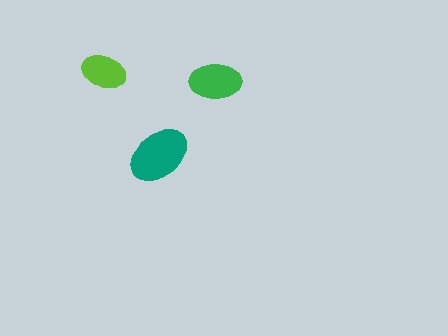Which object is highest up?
The lime ellipse is topmost.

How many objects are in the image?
There are 3 objects in the image.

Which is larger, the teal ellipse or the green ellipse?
The teal one.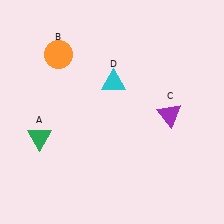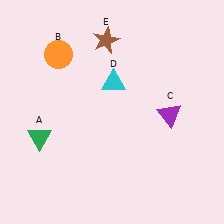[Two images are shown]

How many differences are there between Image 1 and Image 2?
There is 1 difference between the two images.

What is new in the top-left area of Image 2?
A brown star (E) was added in the top-left area of Image 2.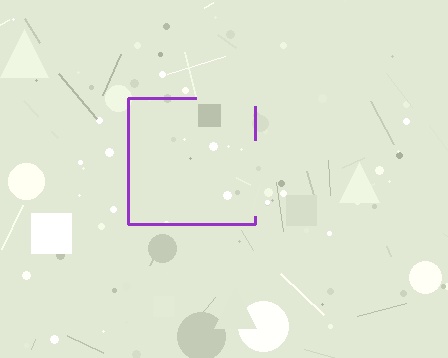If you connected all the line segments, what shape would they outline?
They would outline a square.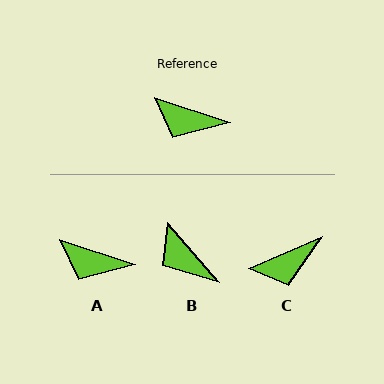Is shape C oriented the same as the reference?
No, it is off by about 41 degrees.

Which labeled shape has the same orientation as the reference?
A.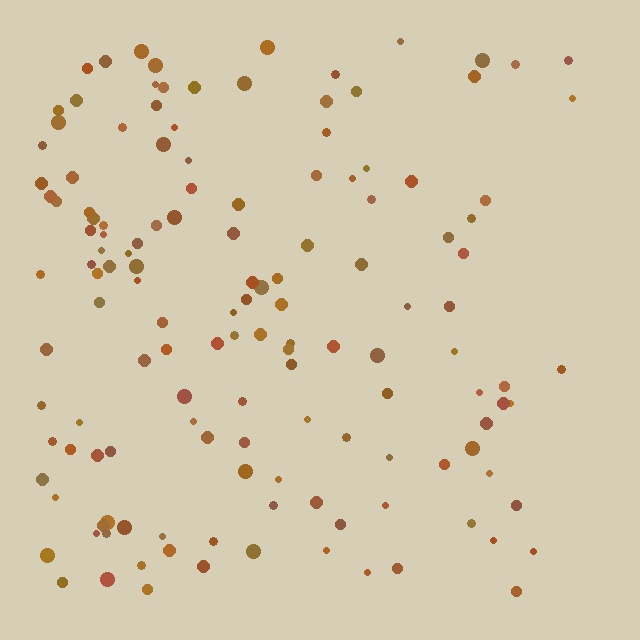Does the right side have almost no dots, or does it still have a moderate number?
Still a moderate number, just noticeably fewer than the left.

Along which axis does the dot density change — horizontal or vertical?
Horizontal.